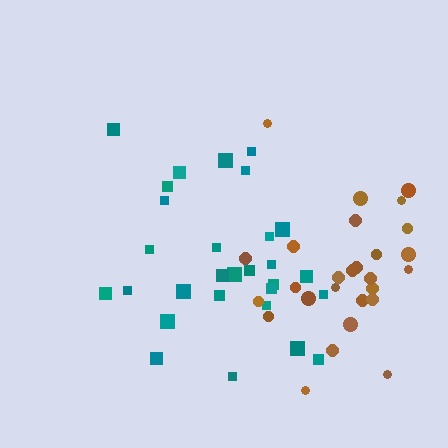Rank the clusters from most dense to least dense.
brown, teal.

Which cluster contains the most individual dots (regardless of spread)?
Teal (29).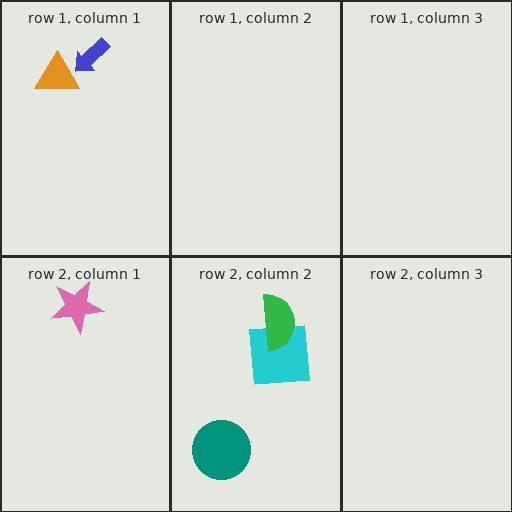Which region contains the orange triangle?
The row 1, column 1 region.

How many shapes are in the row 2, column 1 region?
1.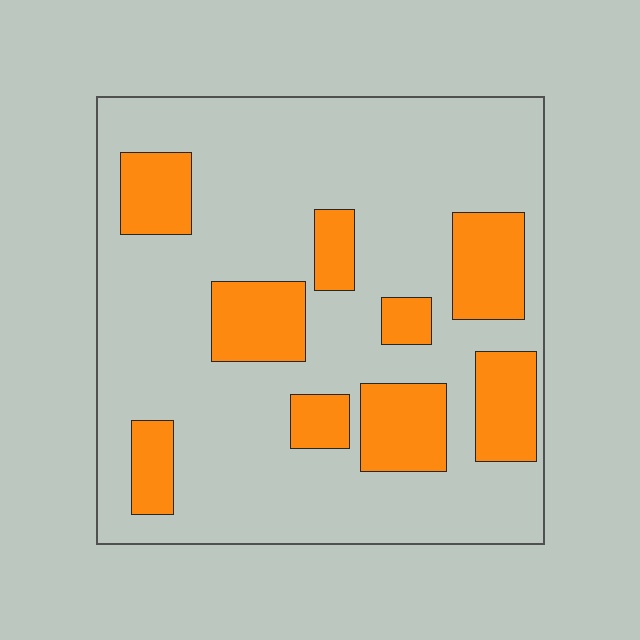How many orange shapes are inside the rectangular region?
9.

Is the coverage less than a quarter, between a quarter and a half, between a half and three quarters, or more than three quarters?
Less than a quarter.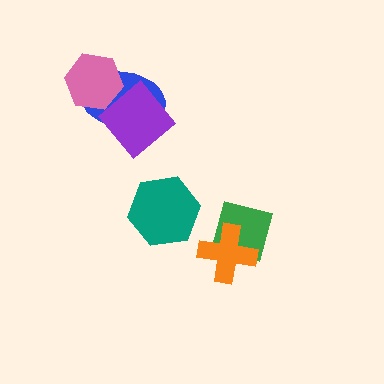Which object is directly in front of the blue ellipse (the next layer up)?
The pink hexagon is directly in front of the blue ellipse.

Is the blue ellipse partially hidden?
Yes, it is partially covered by another shape.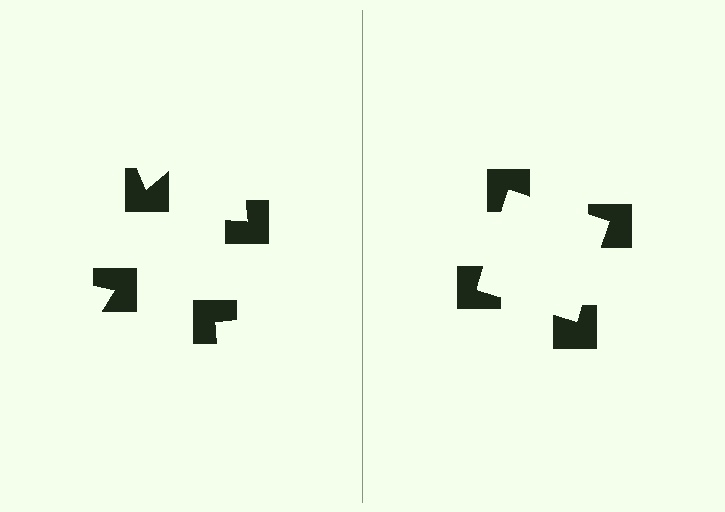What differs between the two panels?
The notched squares are positioned identically on both sides; only the wedge orientations differ. On the right they align to a square; on the left they are misaligned.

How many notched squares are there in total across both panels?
8 — 4 on each side.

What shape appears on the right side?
An illusory square.